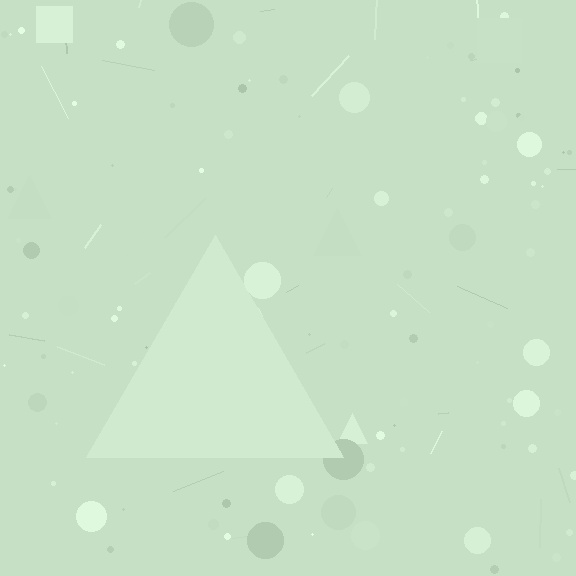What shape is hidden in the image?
A triangle is hidden in the image.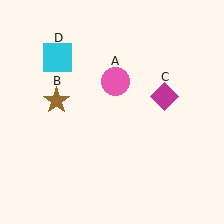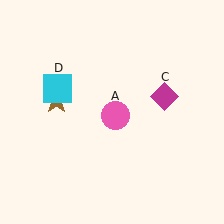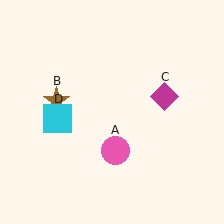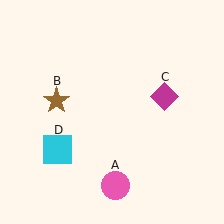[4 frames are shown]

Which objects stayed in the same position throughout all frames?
Brown star (object B) and magenta diamond (object C) remained stationary.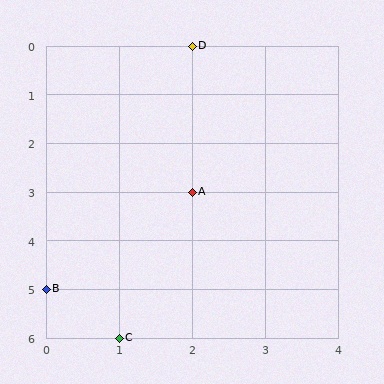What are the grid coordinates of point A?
Point A is at grid coordinates (2, 3).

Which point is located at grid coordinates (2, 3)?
Point A is at (2, 3).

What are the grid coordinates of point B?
Point B is at grid coordinates (0, 5).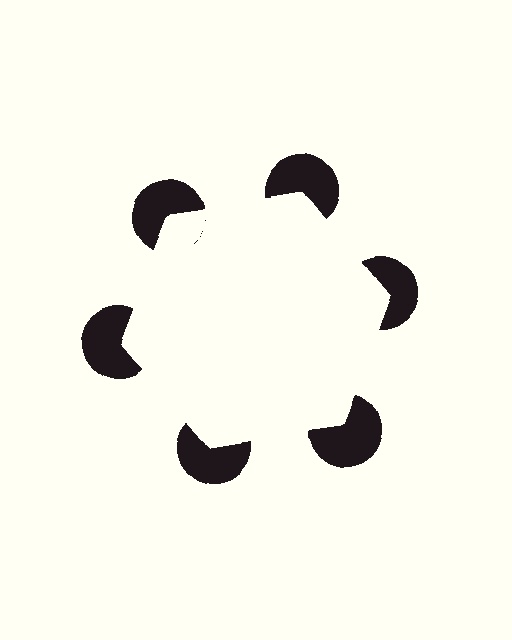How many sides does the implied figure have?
6 sides.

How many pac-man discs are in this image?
There are 6 — one at each vertex of the illusory hexagon.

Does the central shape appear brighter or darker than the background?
It typically appears slightly brighter than the background, even though no actual brightness change is drawn.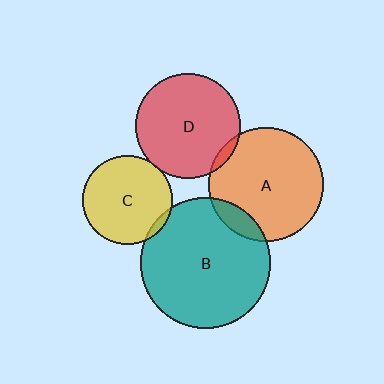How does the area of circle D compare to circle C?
Approximately 1.4 times.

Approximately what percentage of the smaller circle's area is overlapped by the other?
Approximately 5%.